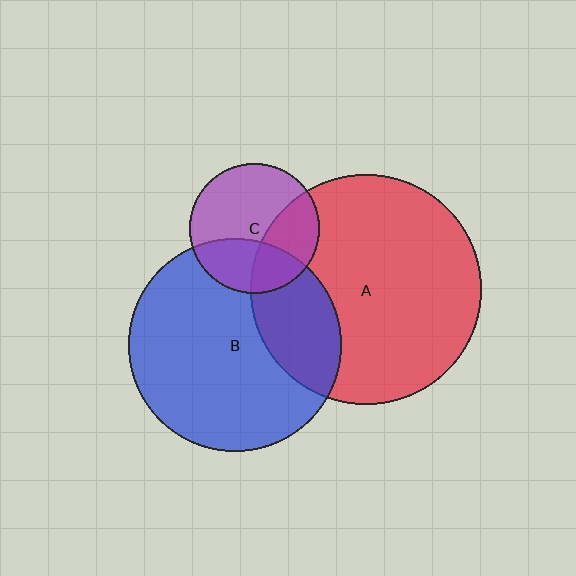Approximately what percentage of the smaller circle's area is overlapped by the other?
Approximately 35%.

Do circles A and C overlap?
Yes.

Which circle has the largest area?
Circle A (red).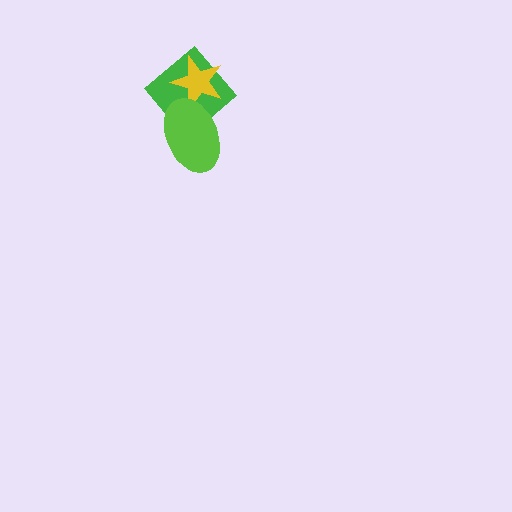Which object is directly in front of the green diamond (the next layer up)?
The yellow star is directly in front of the green diamond.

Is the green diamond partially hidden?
Yes, it is partially covered by another shape.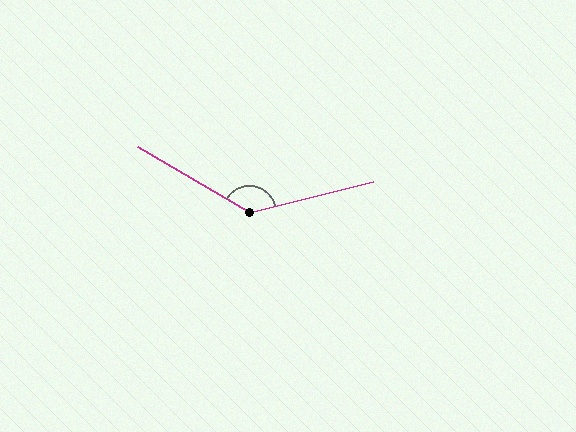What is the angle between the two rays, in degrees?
Approximately 136 degrees.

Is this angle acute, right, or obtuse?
It is obtuse.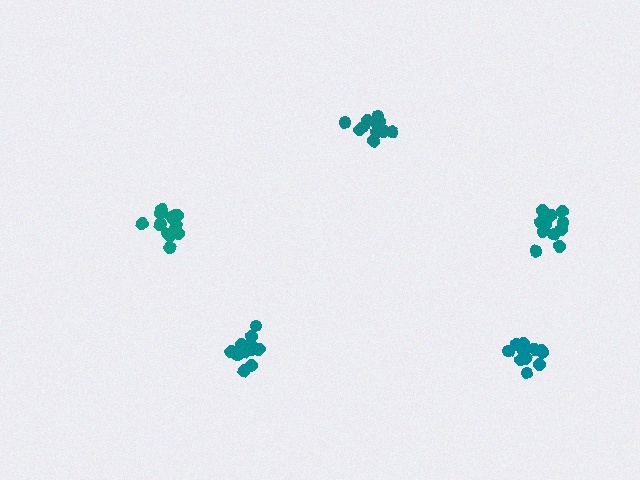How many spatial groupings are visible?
There are 5 spatial groupings.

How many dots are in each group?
Group 1: 12 dots, Group 2: 14 dots, Group 3: 11 dots, Group 4: 11 dots, Group 5: 15 dots (63 total).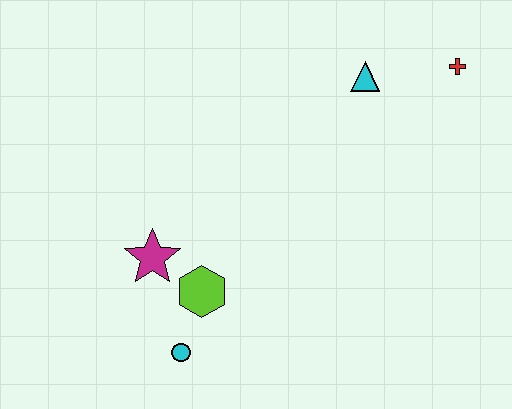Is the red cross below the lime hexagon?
No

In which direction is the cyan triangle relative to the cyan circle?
The cyan triangle is above the cyan circle.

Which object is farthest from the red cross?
The cyan circle is farthest from the red cross.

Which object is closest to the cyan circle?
The lime hexagon is closest to the cyan circle.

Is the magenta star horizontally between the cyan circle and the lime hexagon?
No